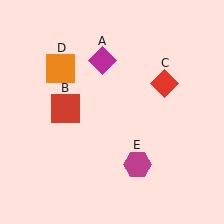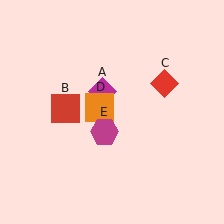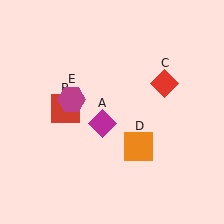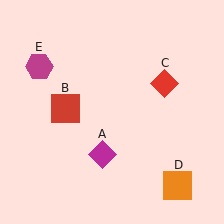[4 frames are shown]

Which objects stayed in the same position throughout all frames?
Red square (object B) and red diamond (object C) remained stationary.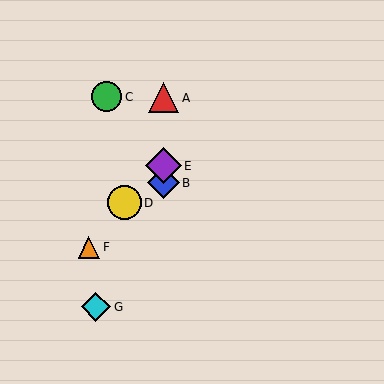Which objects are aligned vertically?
Objects A, B, E are aligned vertically.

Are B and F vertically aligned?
No, B is at x≈163 and F is at x≈89.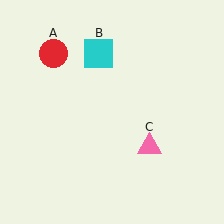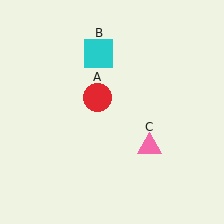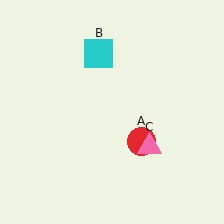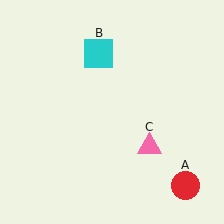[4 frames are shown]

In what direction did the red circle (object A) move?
The red circle (object A) moved down and to the right.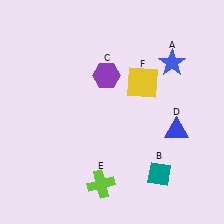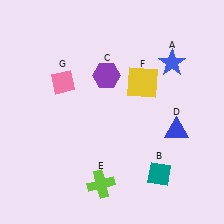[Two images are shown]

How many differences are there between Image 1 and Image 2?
There is 1 difference between the two images.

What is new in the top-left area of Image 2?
A pink diamond (G) was added in the top-left area of Image 2.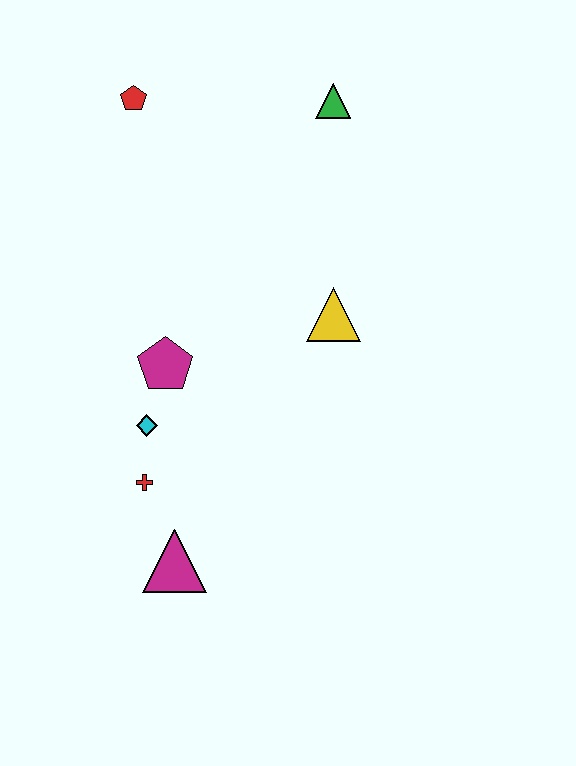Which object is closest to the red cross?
The cyan diamond is closest to the red cross.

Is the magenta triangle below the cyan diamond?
Yes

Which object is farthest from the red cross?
The green triangle is farthest from the red cross.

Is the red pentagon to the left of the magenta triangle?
Yes